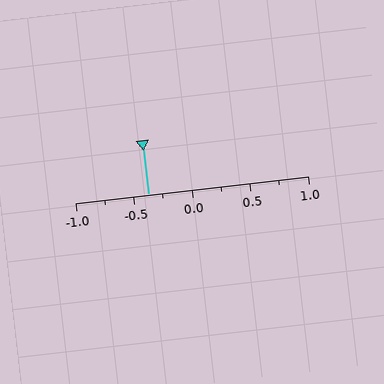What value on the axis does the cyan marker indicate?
The marker indicates approximately -0.38.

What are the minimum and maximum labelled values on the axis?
The axis runs from -1.0 to 1.0.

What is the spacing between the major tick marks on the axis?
The major ticks are spaced 0.5 apart.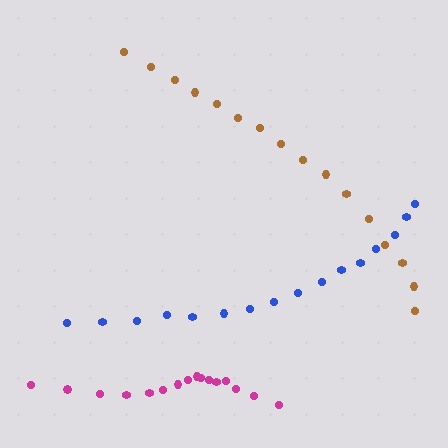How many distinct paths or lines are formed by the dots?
There are 3 distinct paths.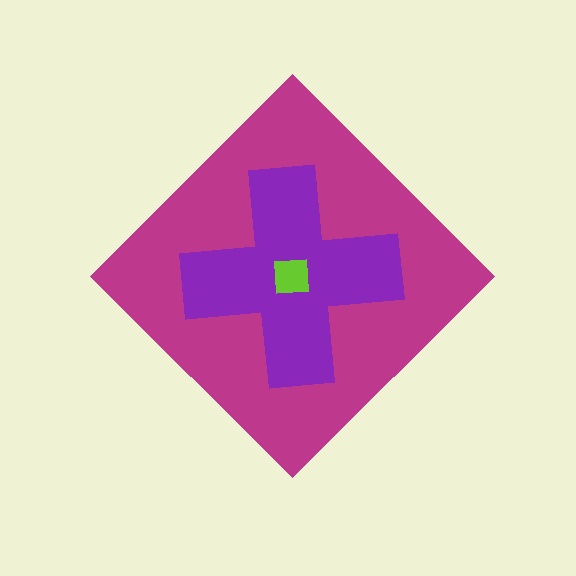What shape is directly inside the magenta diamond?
The purple cross.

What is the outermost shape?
The magenta diamond.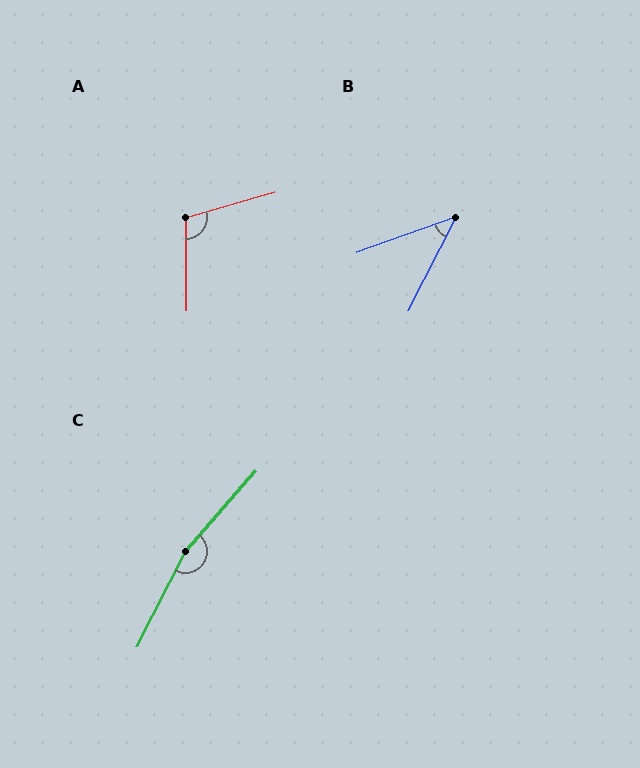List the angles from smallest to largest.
B (43°), A (105°), C (166°).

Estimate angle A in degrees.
Approximately 105 degrees.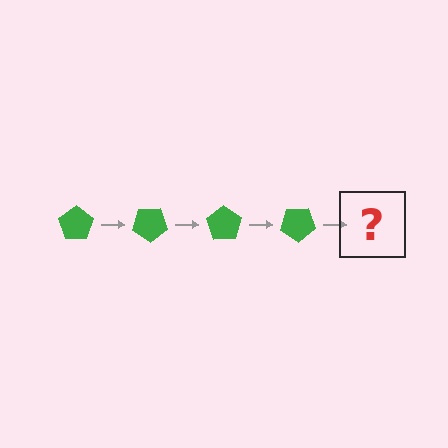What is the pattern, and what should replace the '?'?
The pattern is that the pentagon rotates 35 degrees each step. The '?' should be a green pentagon rotated 140 degrees.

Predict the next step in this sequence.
The next step is a green pentagon rotated 140 degrees.